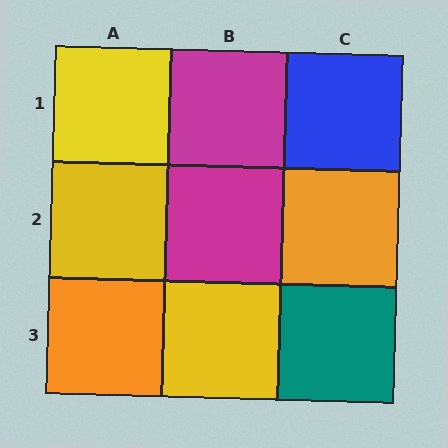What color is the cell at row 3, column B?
Yellow.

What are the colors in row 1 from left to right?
Yellow, magenta, blue.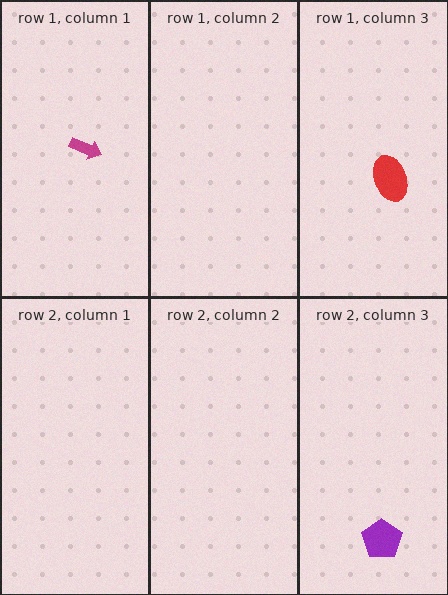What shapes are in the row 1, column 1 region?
The magenta arrow.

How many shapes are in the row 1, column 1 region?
1.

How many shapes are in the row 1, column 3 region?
1.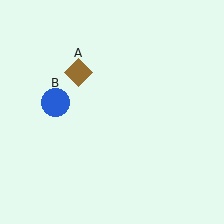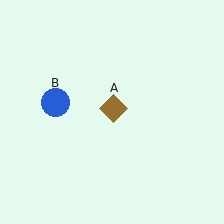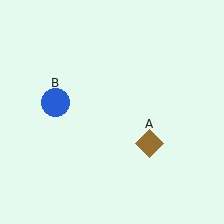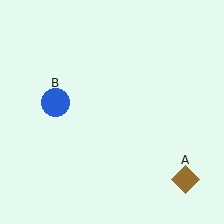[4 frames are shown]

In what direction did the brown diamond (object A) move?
The brown diamond (object A) moved down and to the right.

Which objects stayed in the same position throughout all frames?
Blue circle (object B) remained stationary.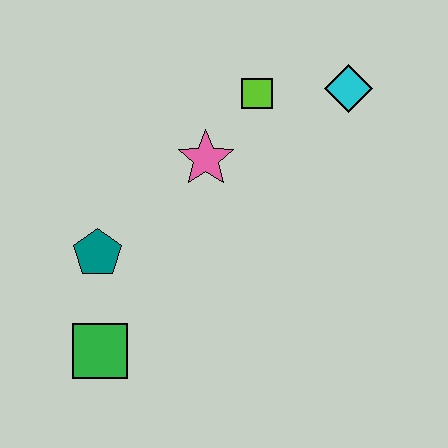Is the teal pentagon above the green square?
Yes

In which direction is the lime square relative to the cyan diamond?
The lime square is to the left of the cyan diamond.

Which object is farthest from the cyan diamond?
The green square is farthest from the cyan diamond.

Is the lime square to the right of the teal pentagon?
Yes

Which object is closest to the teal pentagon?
The green square is closest to the teal pentagon.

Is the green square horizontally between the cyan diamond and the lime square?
No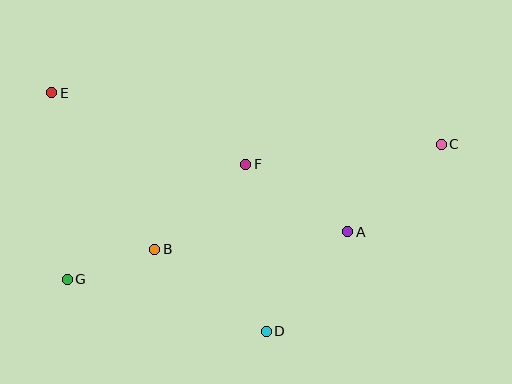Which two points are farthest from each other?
Points C and G are farthest from each other.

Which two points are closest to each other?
Points B and G are closest to each other.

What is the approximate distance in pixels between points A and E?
The distance between A and E is approximately 327 pixels.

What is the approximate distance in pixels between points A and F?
The distance between A and F is approximately 122 pixels.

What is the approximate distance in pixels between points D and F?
The distance between D and F is approximately 168 pixels.